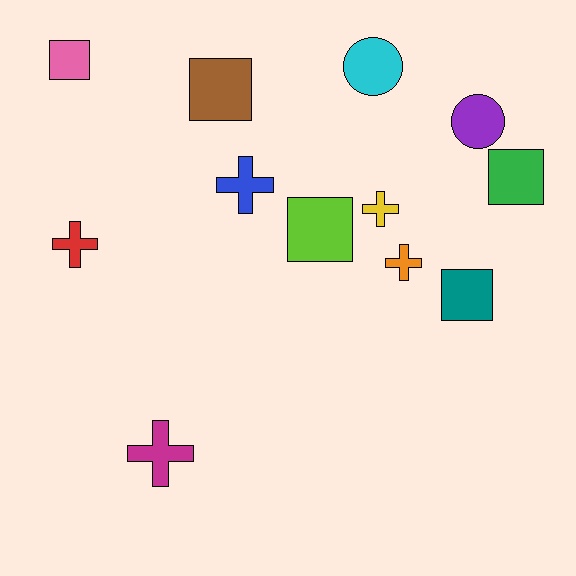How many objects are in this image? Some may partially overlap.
There are 12 objects.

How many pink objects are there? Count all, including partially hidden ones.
There is 1 pink object.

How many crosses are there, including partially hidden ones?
There are 5 crosses.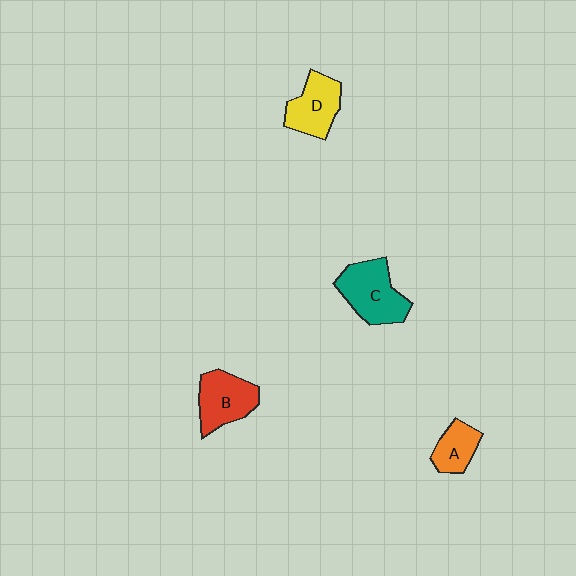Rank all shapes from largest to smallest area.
From largest to smallest: C (teal), B (red), D (yellow), A (orange).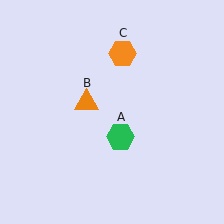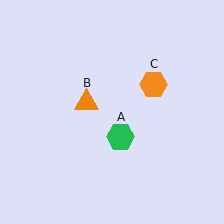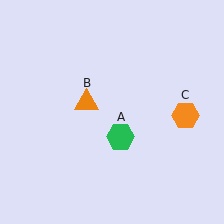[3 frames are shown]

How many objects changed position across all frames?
1 object changed position: orange hexagon (object C).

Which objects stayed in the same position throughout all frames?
Green hexagon (object A) and orange triangle (object B) remained stationary.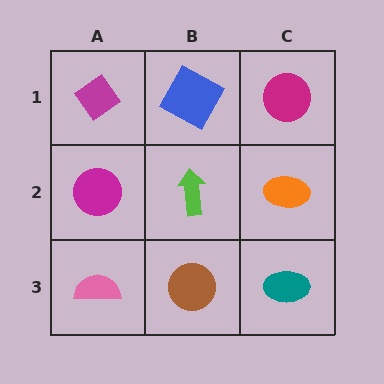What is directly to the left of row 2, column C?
A lime arrow.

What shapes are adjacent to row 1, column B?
A lime arrow (row 2, column B), a magenta diamond (row 1, column A), a magenta circle (row 1, column C).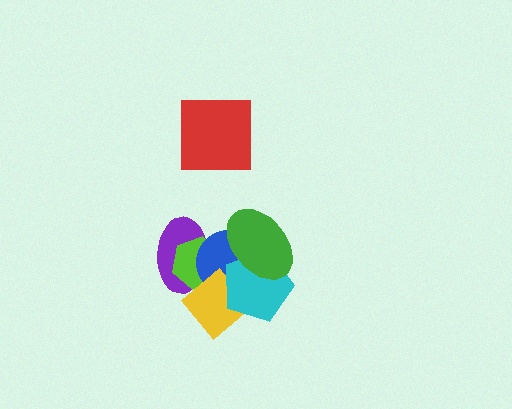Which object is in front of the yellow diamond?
The cyan pentagon is in front of the yellow diamond.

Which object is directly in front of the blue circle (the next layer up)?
The yellow diamond is directly in front of the blue circle.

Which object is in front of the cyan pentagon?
The green ellipse is in front of the cyan pentagon.